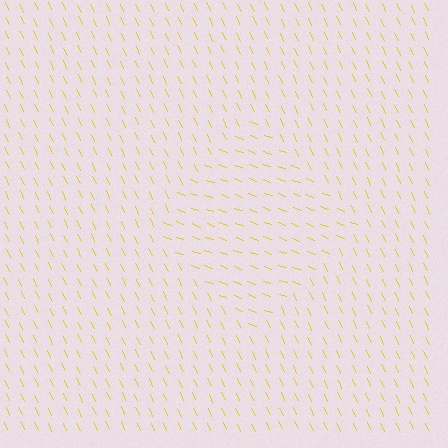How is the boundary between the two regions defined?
The boundary is defined purely by a change in line orientation (approximately 45 degrees difference). All lines are the same color and thickness.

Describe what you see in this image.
The image is filled with small yellow line segments. A diamond region in the image has lines oriented differently from the surrounding lines, creating a visible texture boundary.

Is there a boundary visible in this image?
Yes, there is a texture boundary formed by a change in line orientation.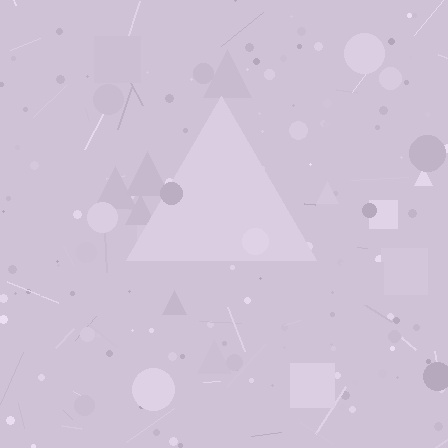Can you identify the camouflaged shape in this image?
The camouflaged shape is a triangle.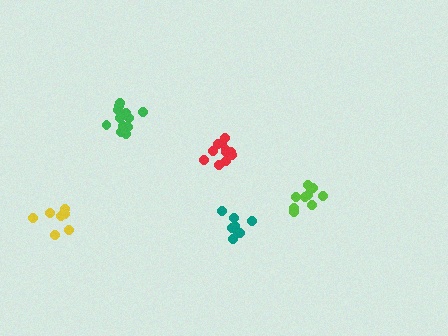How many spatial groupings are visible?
There are 5 spatial groupings.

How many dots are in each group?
Group 1: 10 dots, Group 2: 12 dots, Group 3: 8 dots, Group 4: 8 dots, Group 5: 12 dots (50 total).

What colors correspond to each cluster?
The clusters are colored: lime, red, teal, yellow, green.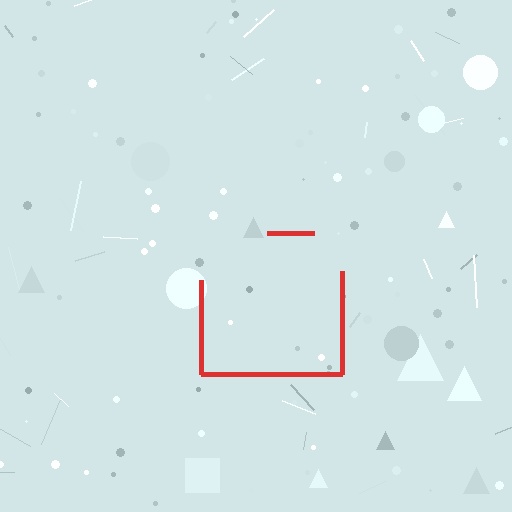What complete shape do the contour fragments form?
The contour fragments form a square.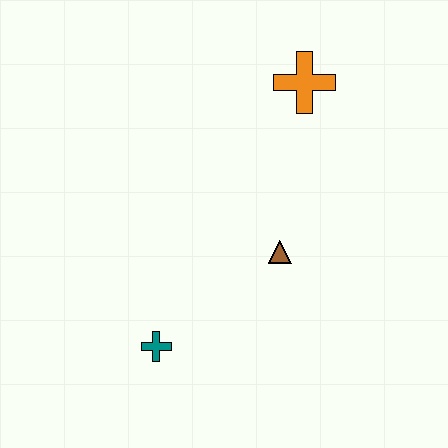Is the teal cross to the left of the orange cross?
Yes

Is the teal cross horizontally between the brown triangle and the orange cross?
No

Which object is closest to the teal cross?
The brown triangle is closest to the teal cross.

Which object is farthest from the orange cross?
The teal cross is farthest from the orange cross.